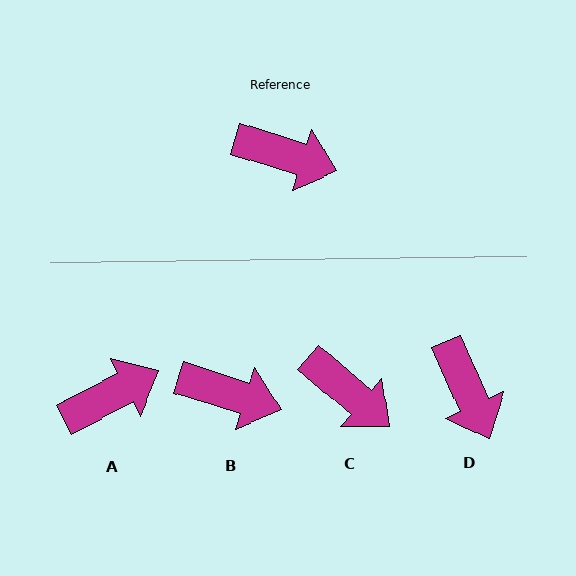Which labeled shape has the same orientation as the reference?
B.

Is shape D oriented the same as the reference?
No, it is off by about 49 degrees.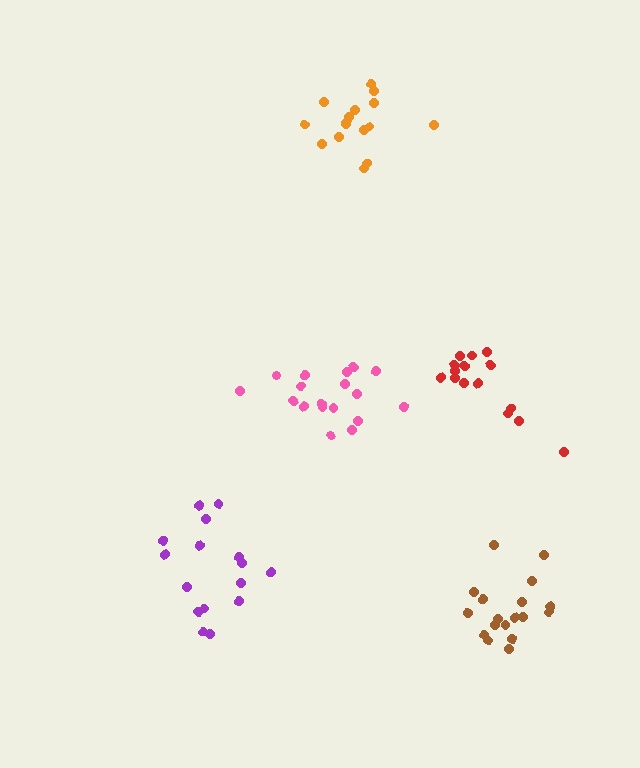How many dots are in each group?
Group 1: 15 dots, Group 2: 19 dots, Group 3: 16 dots, Group 4: 15 dots, Group 5: 18 dots (83 total).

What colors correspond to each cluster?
The clusters are colored: orange, pink, purple, red, brown.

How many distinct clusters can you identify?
There are 5 distinct clusters.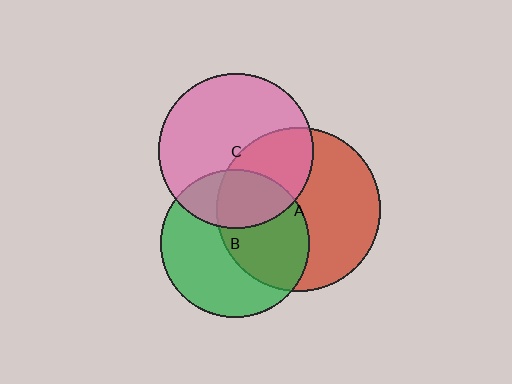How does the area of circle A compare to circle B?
Approximately 1.2 times.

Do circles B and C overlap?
Yes.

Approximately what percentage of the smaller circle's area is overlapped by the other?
Approximately 30%.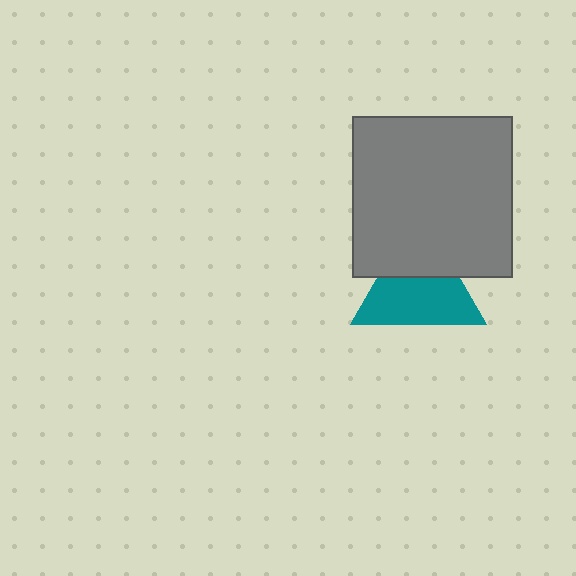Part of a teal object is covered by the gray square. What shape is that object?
It is a triangle.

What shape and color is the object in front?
The object in front is a gray square.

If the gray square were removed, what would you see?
You would see the complete teal triangle.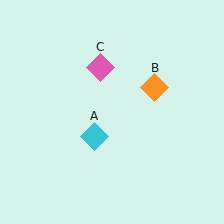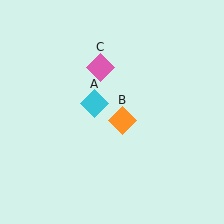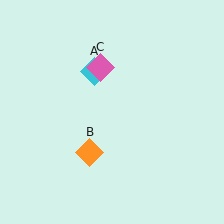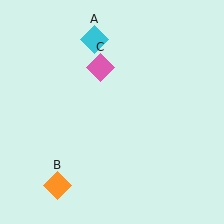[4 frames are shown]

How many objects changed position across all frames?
2 objects changed position: cyan diamond (object A), orange diamond (object B).